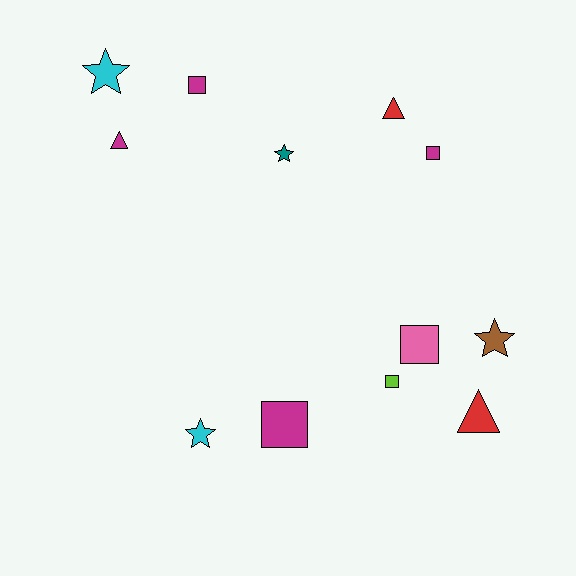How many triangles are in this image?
There are 3 triangles.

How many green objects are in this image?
There are no green objects.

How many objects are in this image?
There are 12 objects.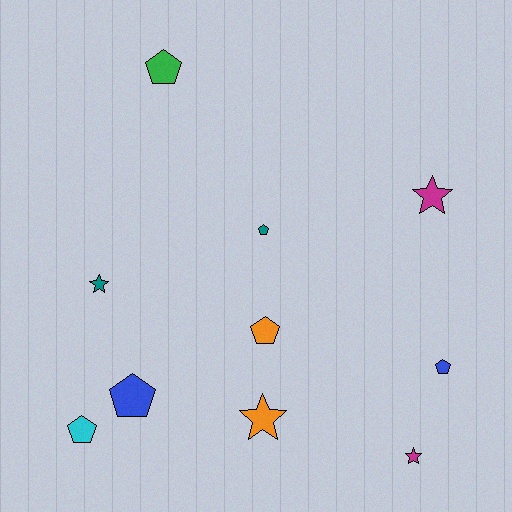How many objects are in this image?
There are 10 objects.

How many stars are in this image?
There are 4 stars.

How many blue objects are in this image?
There are 2 blue objects.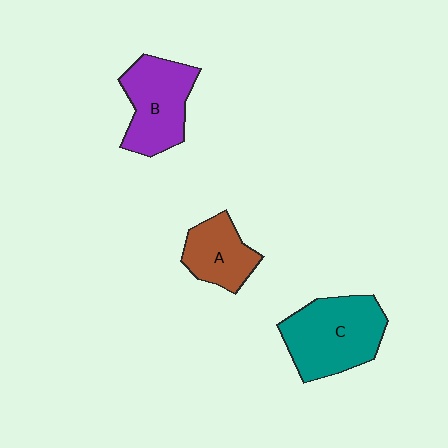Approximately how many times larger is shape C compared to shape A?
Approximately 1.7 times.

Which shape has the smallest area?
Shape A (brown).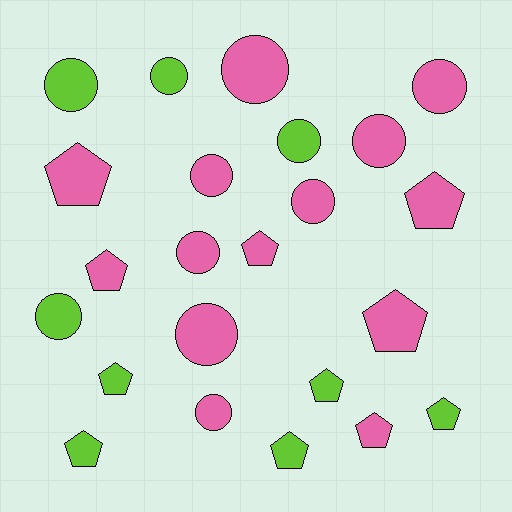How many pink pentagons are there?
There are 6 pink pentagons.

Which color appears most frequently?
Pink, with 14 objects.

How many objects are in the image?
There are 23 objects.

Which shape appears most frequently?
Circle, with 12 objects.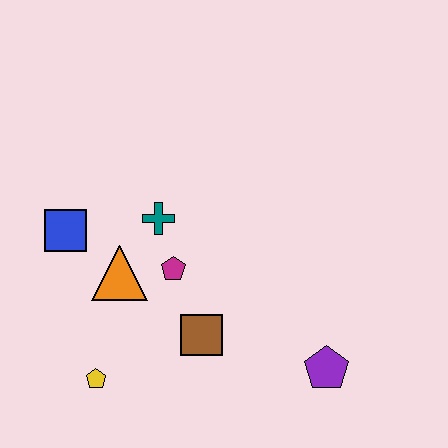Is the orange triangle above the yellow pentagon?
Yes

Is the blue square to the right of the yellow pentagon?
No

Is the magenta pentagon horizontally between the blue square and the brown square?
Yes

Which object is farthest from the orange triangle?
The purple pentagon is farthest from the orange triangle.